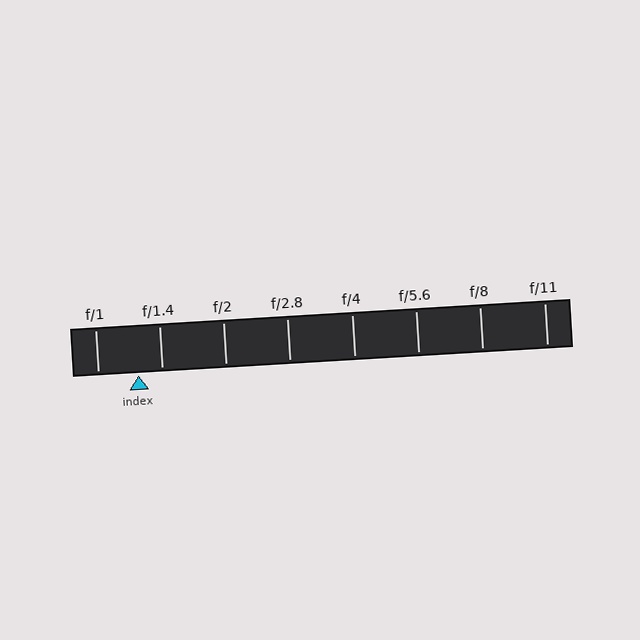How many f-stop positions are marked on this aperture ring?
There are 8 f-stop positions marked.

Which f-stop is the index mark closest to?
The index mark is closest to f/1.4.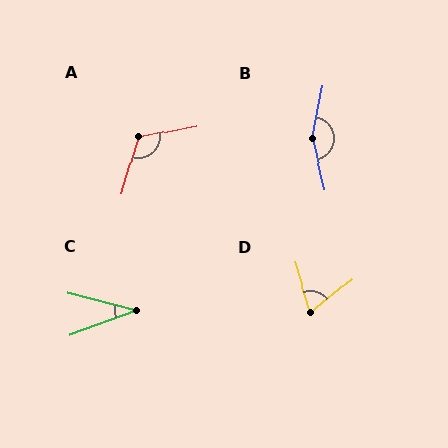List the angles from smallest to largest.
C (34°), D (69°), A (117°), B (155°).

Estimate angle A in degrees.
Approximately 117 degrees.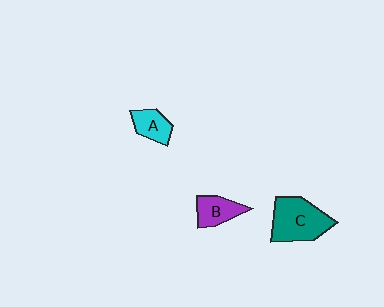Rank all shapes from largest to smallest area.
From largest to smallest: C (teal), B (purple), A (cyan).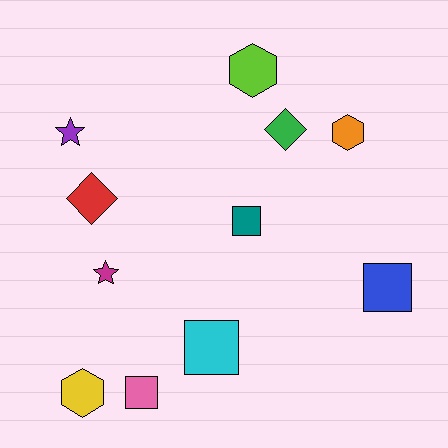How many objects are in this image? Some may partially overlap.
There are 11 objects.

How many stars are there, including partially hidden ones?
There are 2 stars.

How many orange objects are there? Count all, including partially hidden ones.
There is 1 orange object.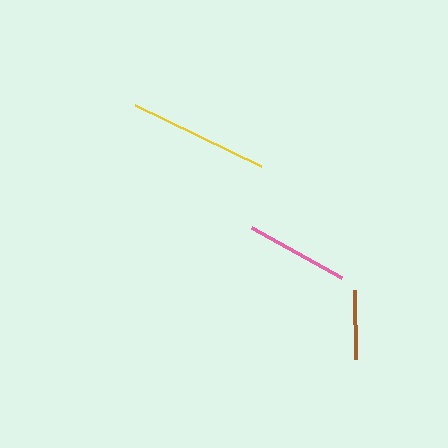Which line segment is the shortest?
The brown line is the shortest at approximately 69 pixels.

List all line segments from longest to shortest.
From longest to shortest: yellow, pink, brown.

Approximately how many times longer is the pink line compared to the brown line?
The pink line is approximately 1.5 times the length of the brown line.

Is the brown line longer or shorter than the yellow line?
The yellow line is longer than the brown line.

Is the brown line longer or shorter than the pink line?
The pink line is longer than the brown line.